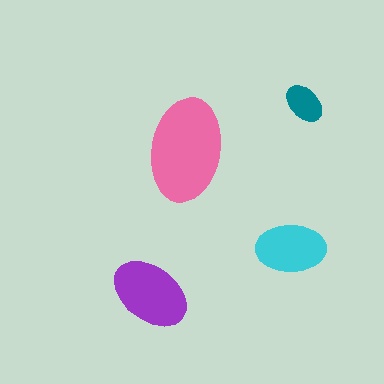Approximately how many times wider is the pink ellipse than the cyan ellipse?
About 1.5 times wider.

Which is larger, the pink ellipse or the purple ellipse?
The pink one.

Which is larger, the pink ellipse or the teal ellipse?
The pink one.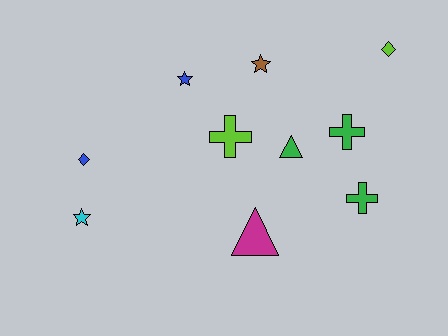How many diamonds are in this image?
There are 2 diamonds.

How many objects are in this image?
There are 10 objects.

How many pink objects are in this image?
There are no pink objects.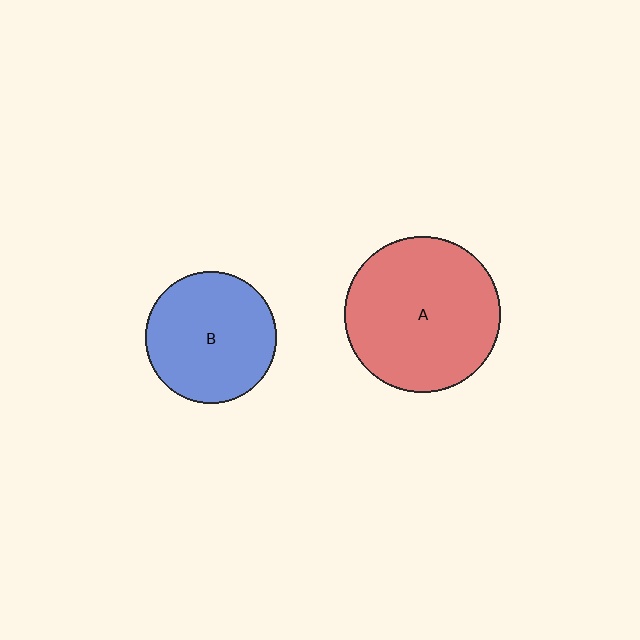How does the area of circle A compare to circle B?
Approximately 1.4 times.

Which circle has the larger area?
Circle A (red).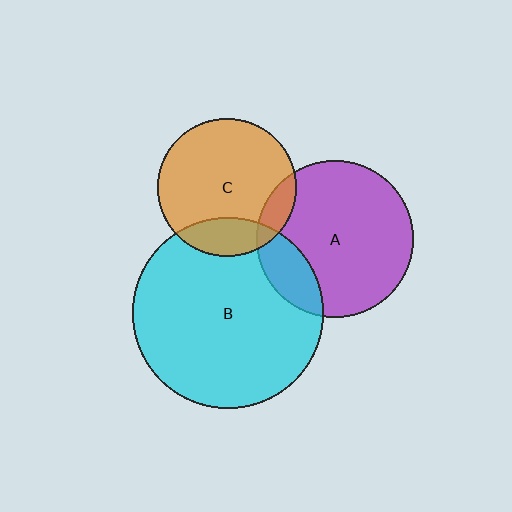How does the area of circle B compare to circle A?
Approximately 1.5 times.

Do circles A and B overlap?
Yes.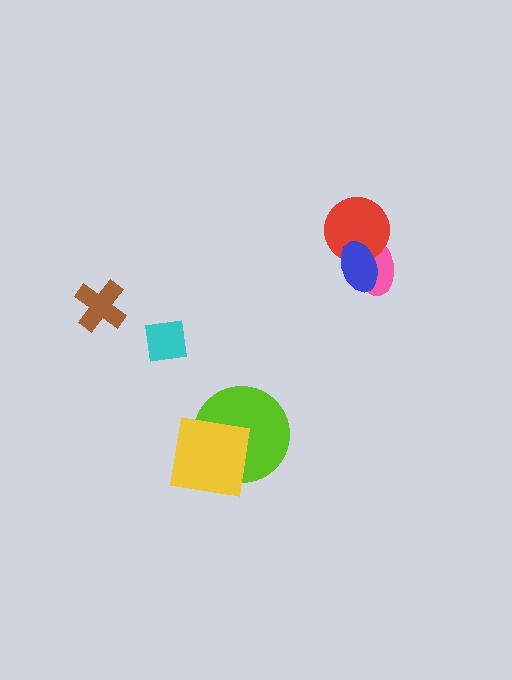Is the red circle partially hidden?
Yes, it is partially covered by another shape.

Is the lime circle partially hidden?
Yes, it is partially covered by another shape.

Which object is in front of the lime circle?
The yellow square is in front of the lime circle.